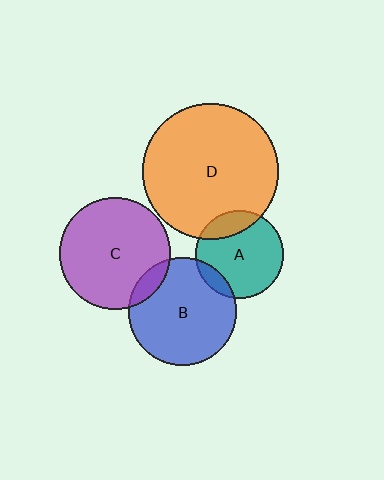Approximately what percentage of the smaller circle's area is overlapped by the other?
Approximately 20%.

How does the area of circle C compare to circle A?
Approximately 1.6 times.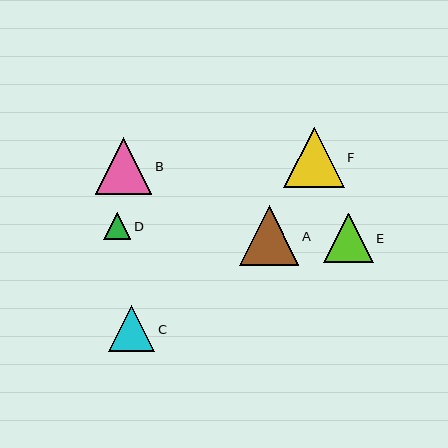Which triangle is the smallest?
Triangle D is the smallest with a size of approximately 27 pixels.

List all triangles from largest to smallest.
From largest to smallest: F, A, B, E, C, D.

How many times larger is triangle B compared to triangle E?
Triangle B is approximately 1.1 times the size of triangle E.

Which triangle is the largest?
Triangle F is the largest with a size of approximately 61 pixels.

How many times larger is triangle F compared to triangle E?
Triangle F is approximately 1.2 times the size of triangle E.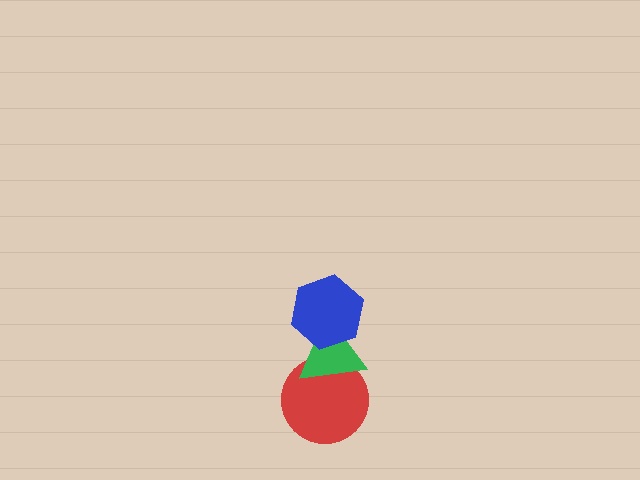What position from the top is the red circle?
The red circle is 3rd from the top.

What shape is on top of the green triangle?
The blue hexagon is on top of the green triangle.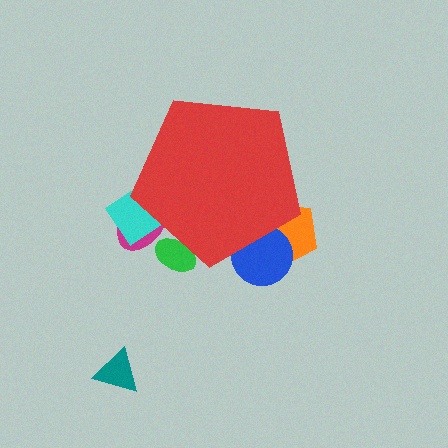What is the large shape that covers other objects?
A red pentagon.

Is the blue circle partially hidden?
Yes, the blue circle is partially hidden behind the red pentagon.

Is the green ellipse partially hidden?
Yes, the green ellipse is partially hidden behind the red pentagon.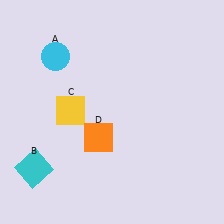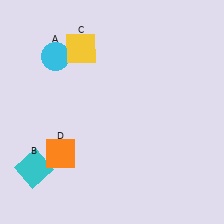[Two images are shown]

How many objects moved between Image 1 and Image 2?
2 objects moved between the two images.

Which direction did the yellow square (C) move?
The yellow square (C) moved up.